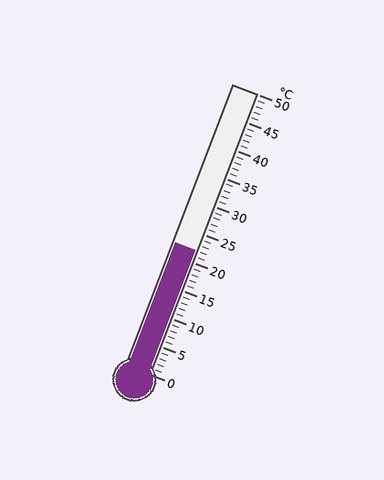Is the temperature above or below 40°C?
The temperature is below 40°C.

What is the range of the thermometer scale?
The thermometer scale ranges from 0°C to 50°C.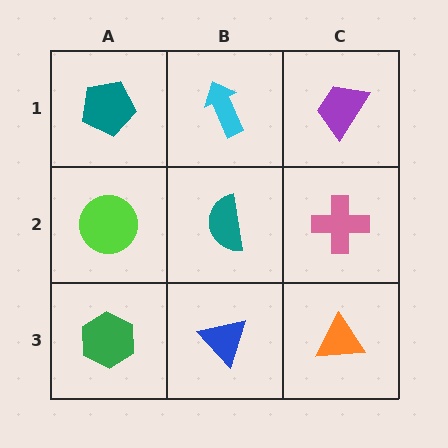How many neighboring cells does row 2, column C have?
3.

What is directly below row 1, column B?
A teal semicircle.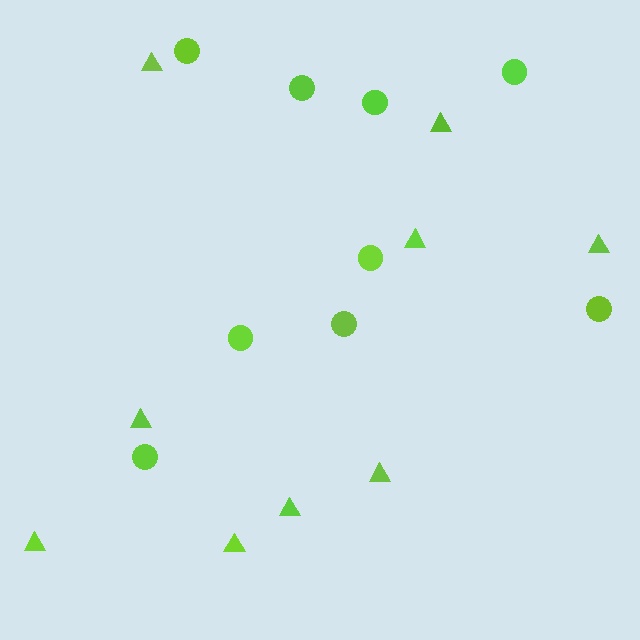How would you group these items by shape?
There are 2 groups: one group of triangles (9) and one group of circles (9).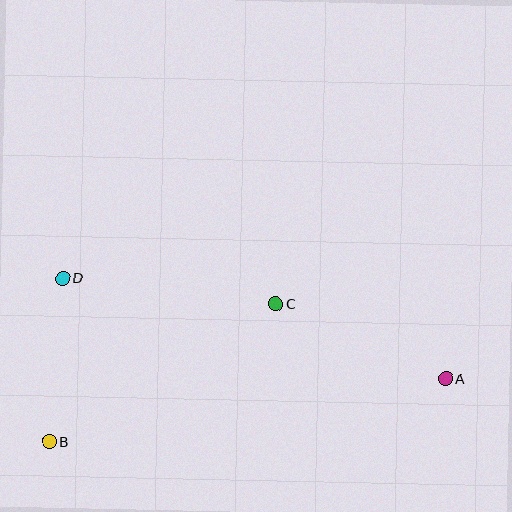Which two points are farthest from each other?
Points A and B are farthest from each other.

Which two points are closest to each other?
Points B and D are closest to each other.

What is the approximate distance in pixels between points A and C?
The distance between A and C is approximately 186 pixels.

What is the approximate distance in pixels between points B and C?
The distance between B and C is approximately 265 pixels.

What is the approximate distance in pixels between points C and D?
The distance between C and D is approximately 215 pixels.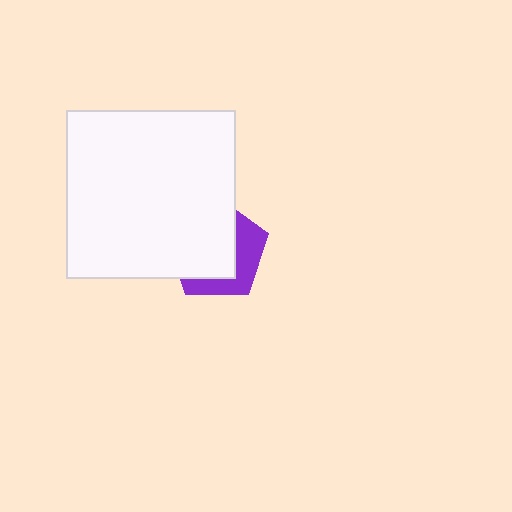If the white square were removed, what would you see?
You would see the complete purple pentagon.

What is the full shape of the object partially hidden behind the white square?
The partially hidden object is a purple pentagon.